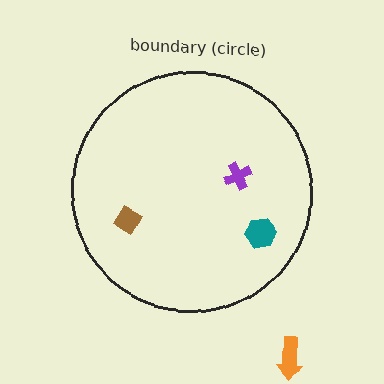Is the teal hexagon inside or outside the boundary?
Inside.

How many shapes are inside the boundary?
3 inside, 1 outside.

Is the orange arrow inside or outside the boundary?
Outside.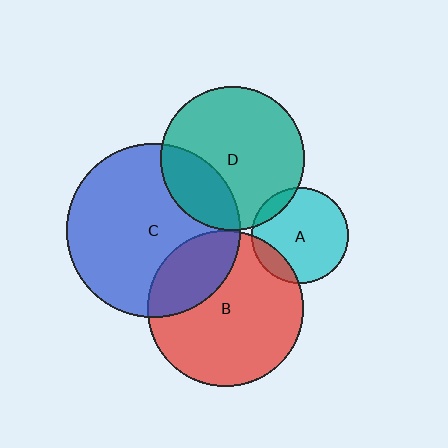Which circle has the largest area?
Circle C (blue).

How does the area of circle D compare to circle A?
Approximately 2.2 times.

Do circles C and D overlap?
Yes.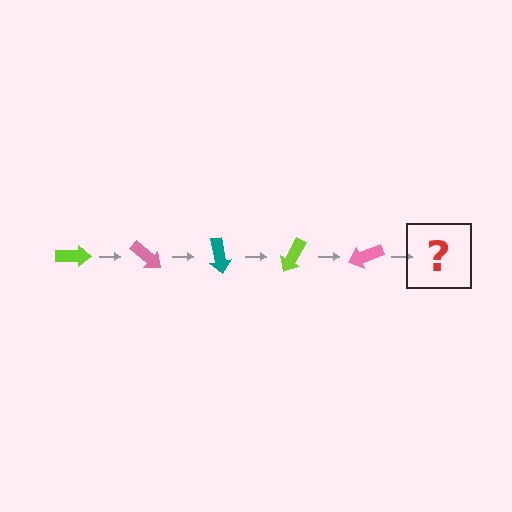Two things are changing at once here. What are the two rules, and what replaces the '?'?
The two rules are that it rotates 40 degrees each step and the color cycles through lime, pink, and teal. The '?' should be a teal arrow, rotated 200 degrees from the start.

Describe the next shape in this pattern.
It should be a teal arrow, rotated 200 degrees from the start.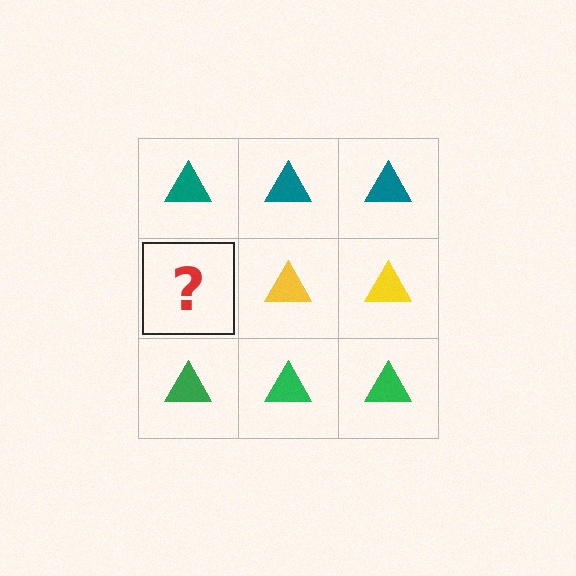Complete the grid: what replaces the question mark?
The question mark should be replaced with a yellow triangle.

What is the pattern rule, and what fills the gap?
The rule is that each row has a consistent color. The gap should be filled with a yellow triangle.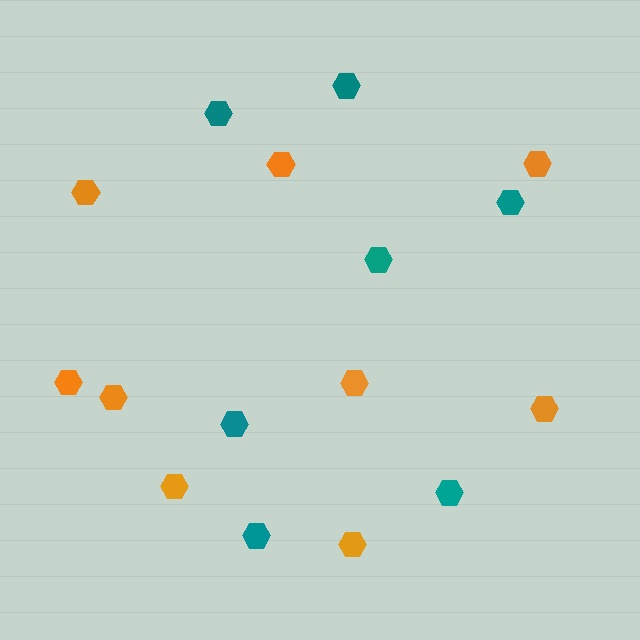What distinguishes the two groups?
There are 2 groups: one group of teal hexagons (7) and one group of orange hexagons (9).